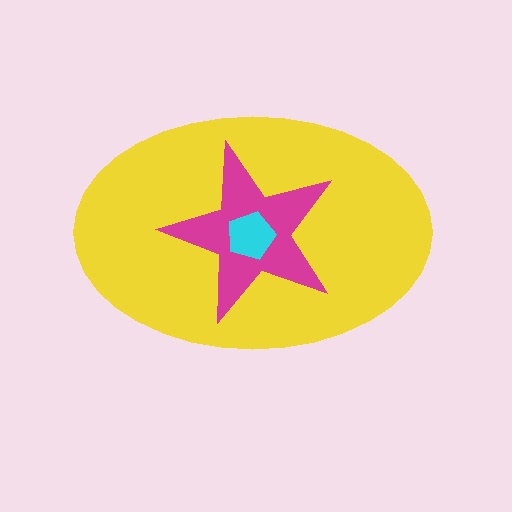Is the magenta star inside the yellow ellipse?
Yes.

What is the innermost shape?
The cyan pentagon.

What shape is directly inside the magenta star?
The cyan pentagon.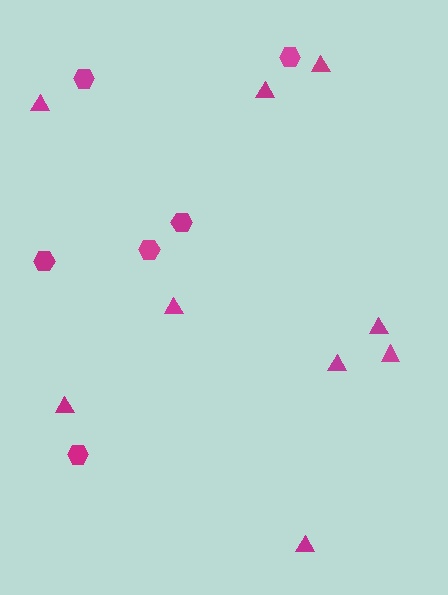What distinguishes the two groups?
There are 2 groups: one group of triangles (9) and one group of hexagons (6).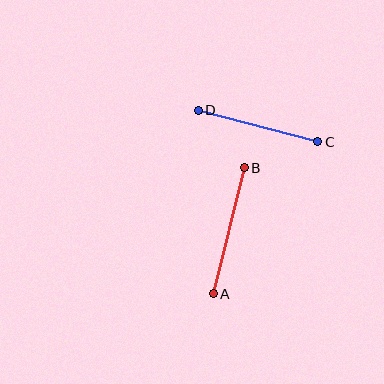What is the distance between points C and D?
The distance is approximately 124 pixels.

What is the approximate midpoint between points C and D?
The midpoint is at approximately (258, 126) pixels.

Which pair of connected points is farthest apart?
Points A and B are farthest apart.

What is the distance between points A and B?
The distance is approximately 130 pixels.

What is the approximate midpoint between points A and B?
The midpoint is at approximately (229, 231) pixels.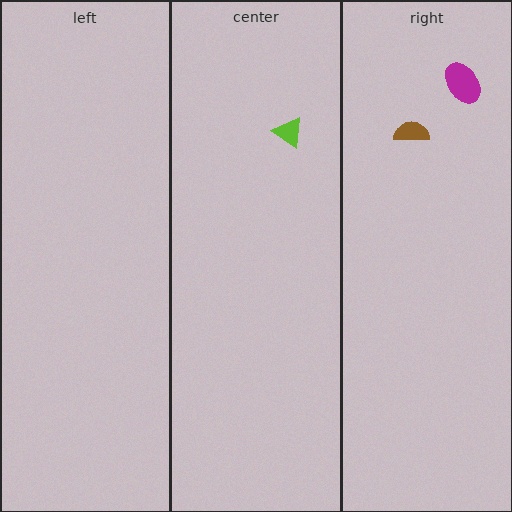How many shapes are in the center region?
1.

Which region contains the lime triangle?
The center region.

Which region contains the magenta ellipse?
The right region.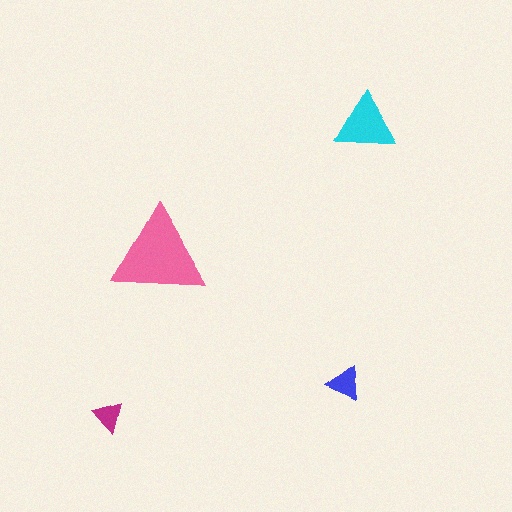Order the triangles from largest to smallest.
the pink one, the cyan one, the blue one, the magenta one.